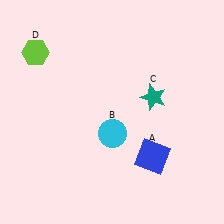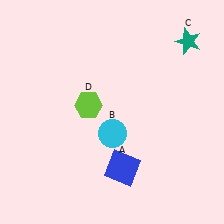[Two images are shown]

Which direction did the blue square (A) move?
The blue square (A) moved left.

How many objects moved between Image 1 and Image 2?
3 objects moved between the two images.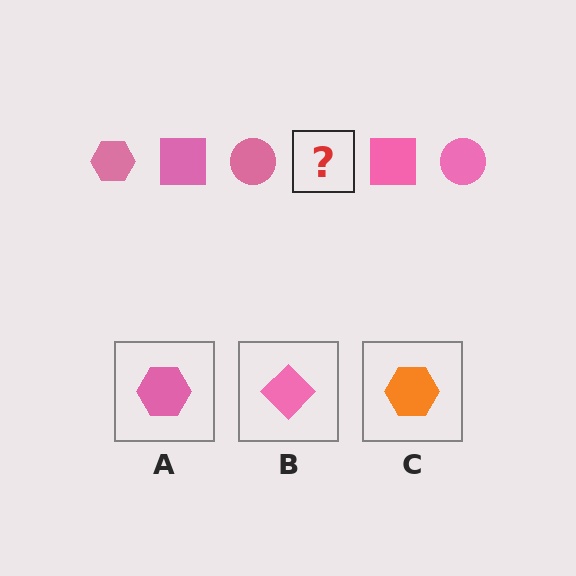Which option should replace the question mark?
Option A.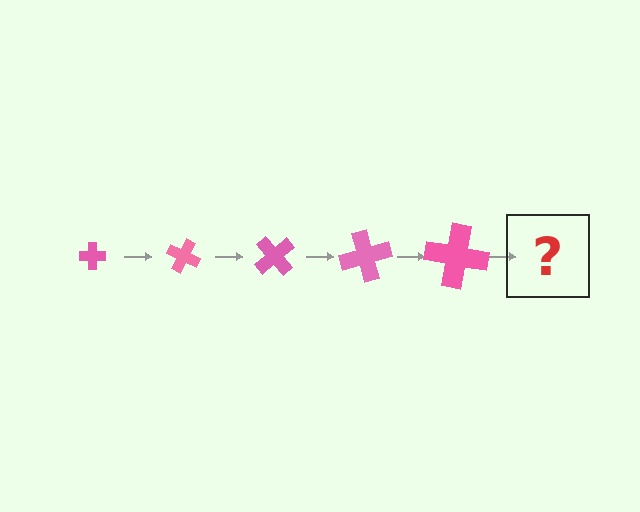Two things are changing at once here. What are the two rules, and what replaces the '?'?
The two rules are that the cross grows larger each step and it rotates 25 degrees each step. The '?' should be a cross, larger than the previous one and rotated 125 degrees from the start.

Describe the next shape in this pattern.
It should be a cross, larger than the previous one and rotated 125 degrees from the start.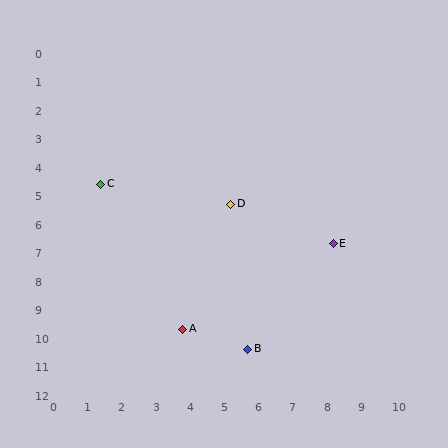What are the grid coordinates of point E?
Point E is at approximately (8.2, 6.7).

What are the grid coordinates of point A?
Point A is at approximately (3.8, 9.7).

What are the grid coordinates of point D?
Point D is at approximately (5.2, 5.3).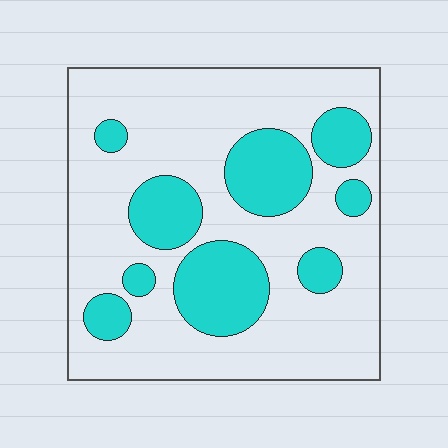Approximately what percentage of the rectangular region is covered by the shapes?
Approximately 30%.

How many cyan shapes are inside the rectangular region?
9.